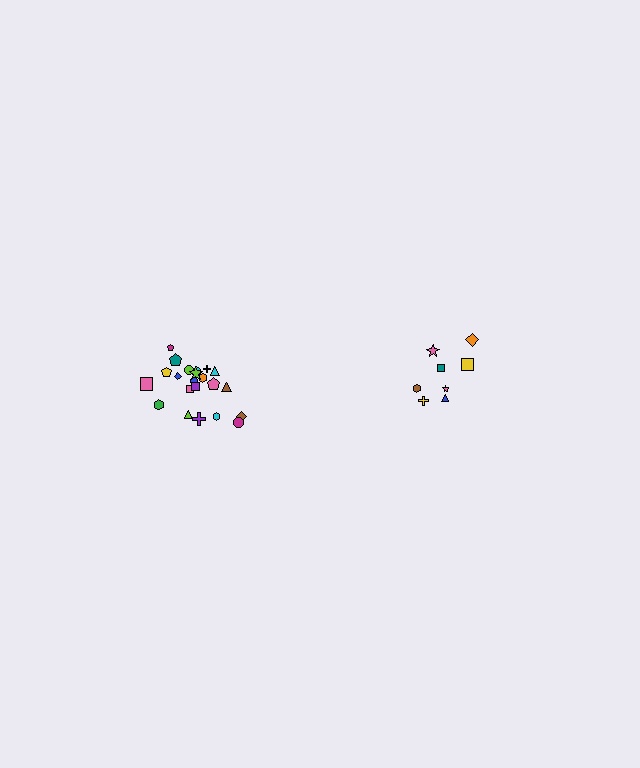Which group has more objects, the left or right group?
The left group.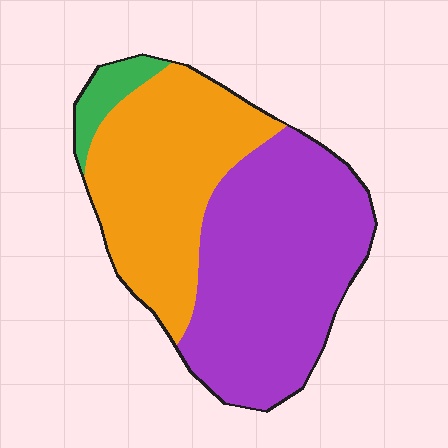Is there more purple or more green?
Purple.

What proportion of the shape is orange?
Orange takes up about two fifths (2/5) of the shape.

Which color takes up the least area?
Green, at roughly 5%.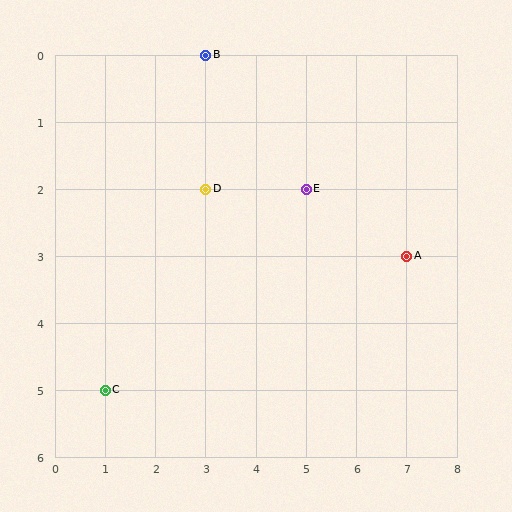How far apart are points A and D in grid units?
Points A and D are 4 columns and 1 row apart (about 4.1 grid units diagonally).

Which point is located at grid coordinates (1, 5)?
Point C is at (1, 5).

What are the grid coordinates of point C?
Point C is at grid coordinates (1, 5).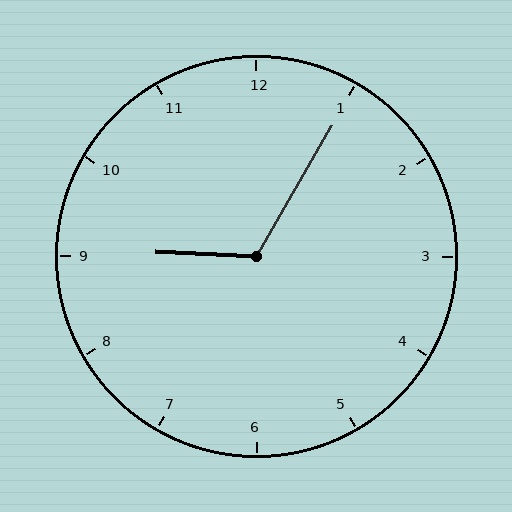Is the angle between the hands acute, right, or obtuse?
It is obtuse.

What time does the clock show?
9:05.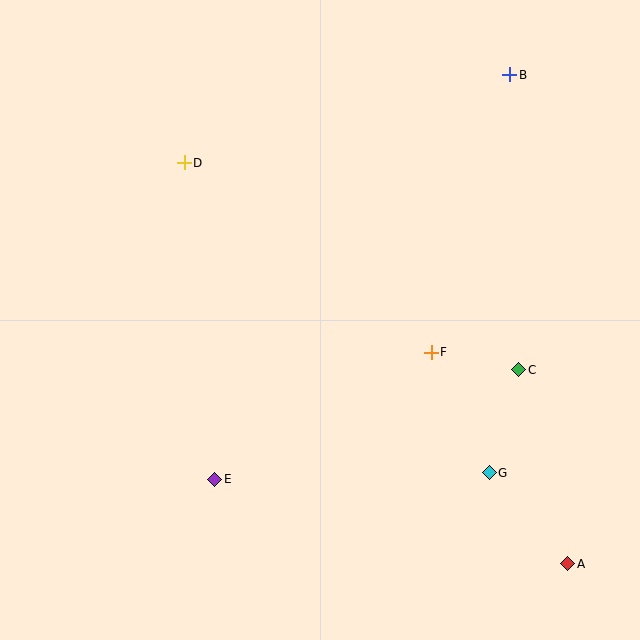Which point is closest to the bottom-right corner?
Point A is closest to the bottom-right corner.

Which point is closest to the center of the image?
Point F at (431, 352) is closest to the center.